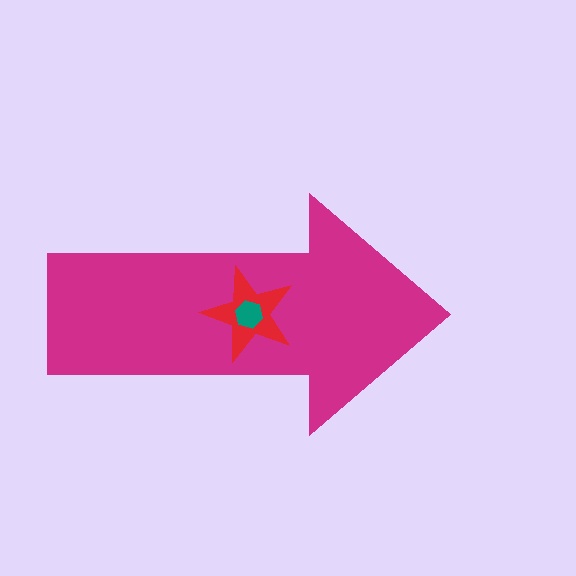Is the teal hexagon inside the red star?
Yes.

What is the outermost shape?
The magenta arrow.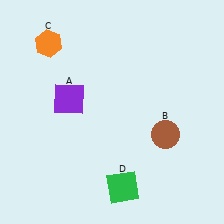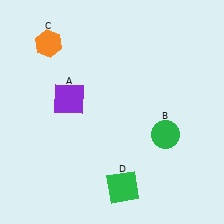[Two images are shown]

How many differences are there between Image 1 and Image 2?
There is 1 difference between the two images.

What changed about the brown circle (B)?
In Image 1, B is brown. In Image 2, it changed to green.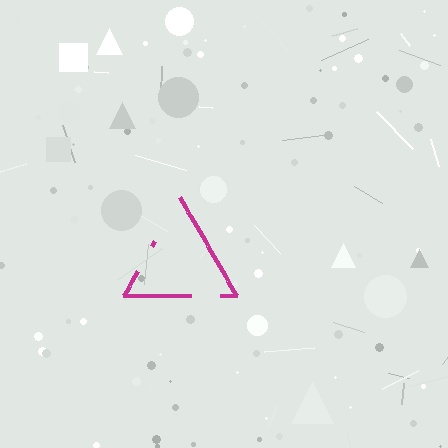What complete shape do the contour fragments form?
The contour fragments form a triangle.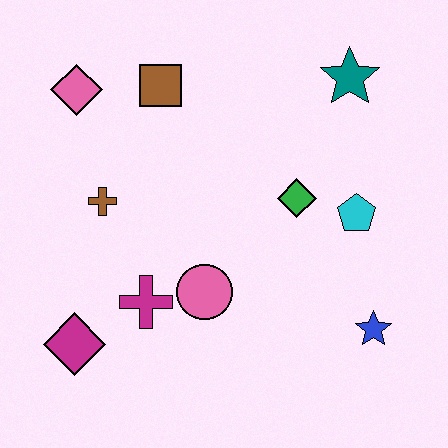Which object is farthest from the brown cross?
The blue star is farthest from the brown cross.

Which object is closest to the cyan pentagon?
The green diamond is closest to the cyan pentagon.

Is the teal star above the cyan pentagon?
Yes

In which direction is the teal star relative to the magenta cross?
The teal star is above the magenta cross.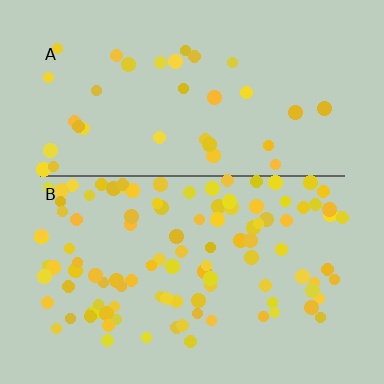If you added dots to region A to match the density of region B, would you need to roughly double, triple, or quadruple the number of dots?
Approximately triple.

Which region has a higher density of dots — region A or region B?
B (the bottom).